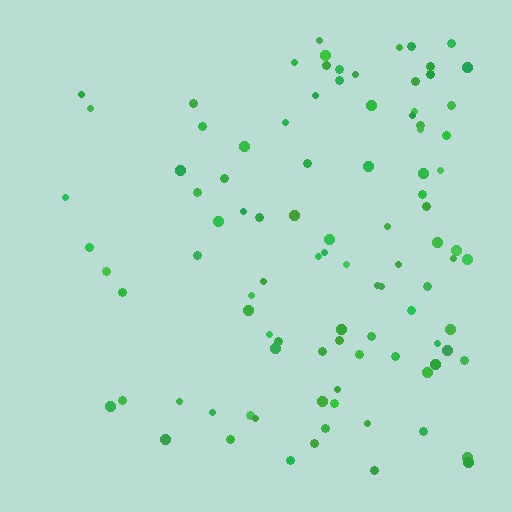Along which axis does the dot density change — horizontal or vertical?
Horizontal.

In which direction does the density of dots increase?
From left to right, with the right side densest.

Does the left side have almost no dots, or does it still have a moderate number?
Still a moderate number, just noticeably fewer than the right.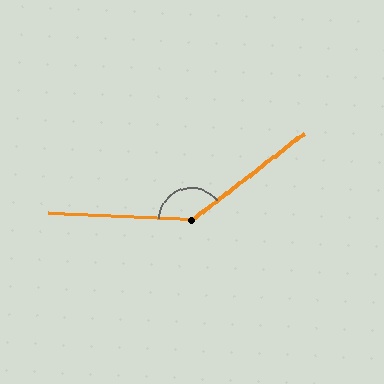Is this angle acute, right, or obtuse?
It is obtuse.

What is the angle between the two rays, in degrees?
Approximately 140 degrees.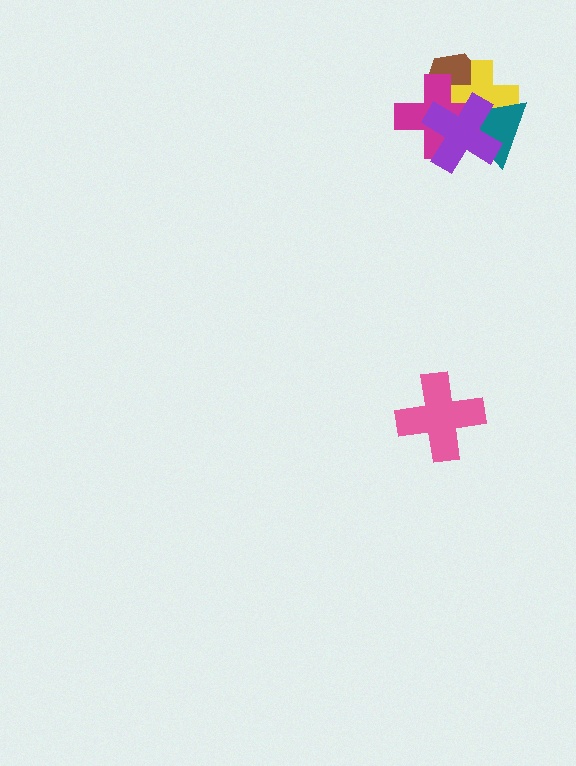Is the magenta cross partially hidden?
Yes, it is partially covered by another shape.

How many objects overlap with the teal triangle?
4 objects overlap with the teal triangle.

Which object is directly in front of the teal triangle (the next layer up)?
The magenta cross is directly in front of the teal triangle.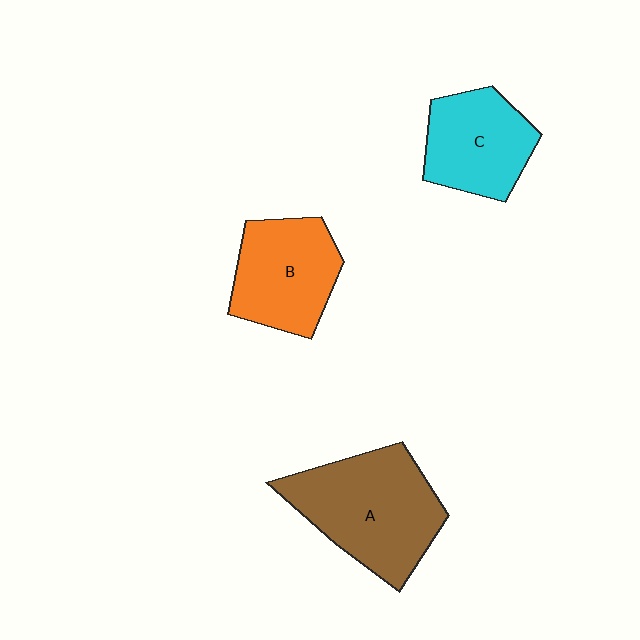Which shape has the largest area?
Shape A (brown).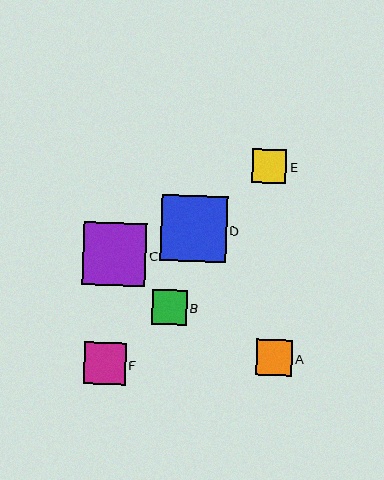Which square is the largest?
Square D is the largest with a size of approximately 66 pixels.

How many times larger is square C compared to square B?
Square C is approximately 1.8 times the size of square B.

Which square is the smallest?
Square E is the smallest with a size of approximately 34 pixels.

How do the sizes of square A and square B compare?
Square A and square B are approximately the same size.